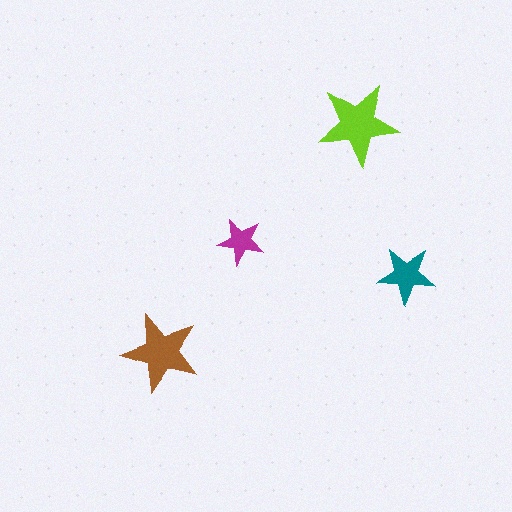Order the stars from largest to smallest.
the lime one, the brown one, the teal one, the magenta one.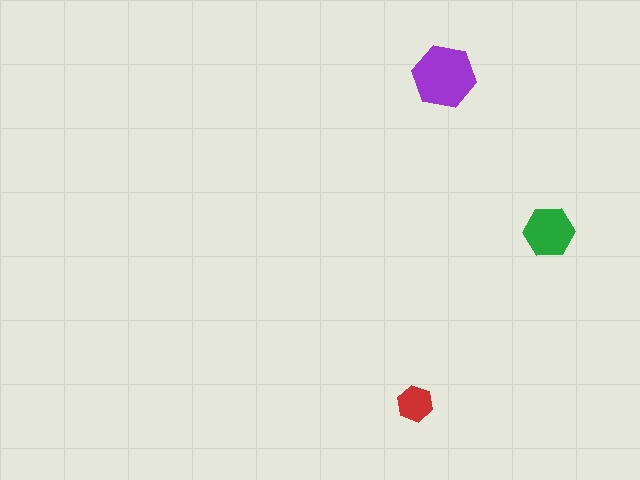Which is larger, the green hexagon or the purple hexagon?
The purple one.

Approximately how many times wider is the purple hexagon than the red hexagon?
About 2 times wider.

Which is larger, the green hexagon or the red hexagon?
The green one.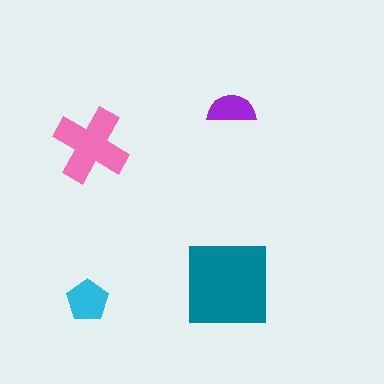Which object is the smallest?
The purple semicircle.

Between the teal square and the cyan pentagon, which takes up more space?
The teal square.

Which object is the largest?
The teal square.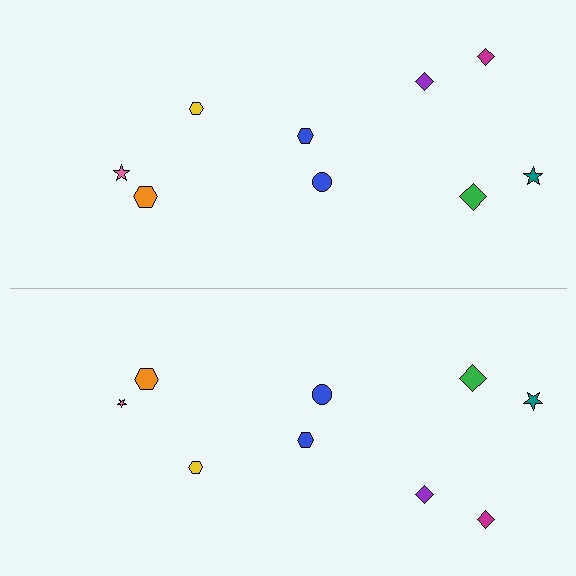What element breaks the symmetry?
The pink star on the bottom side has a different size than its mirror counterpart.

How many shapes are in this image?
There are 18 shapes in this image.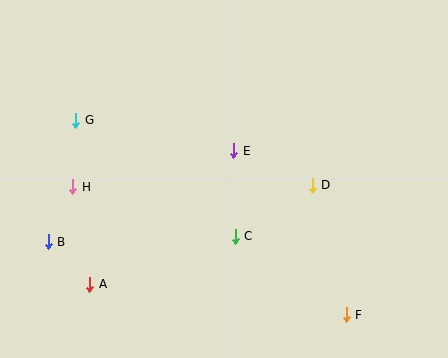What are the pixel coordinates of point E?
Point E is at (234, 151).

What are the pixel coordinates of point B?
Point B is at (48, 242).